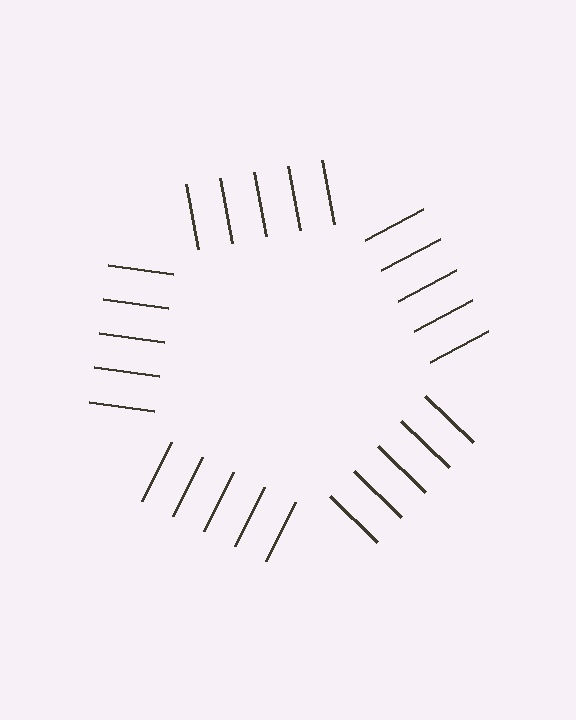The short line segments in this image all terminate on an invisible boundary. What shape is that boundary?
An illusory pentagon — the line segments terminate on its edges but no continuous stroke is drawn.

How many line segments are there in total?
25 — 5 along each of the 5 edges.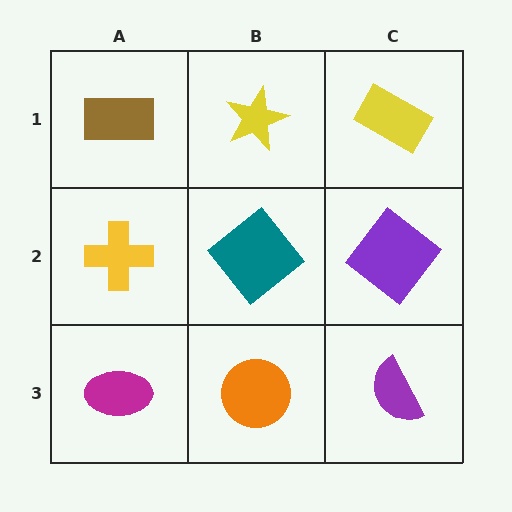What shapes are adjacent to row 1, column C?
A purple diamond (row 2, column C), a yellow star (row 1, column B).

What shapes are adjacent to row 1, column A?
A yellow cross (row 2, column A), a yellow star (row 1, column B).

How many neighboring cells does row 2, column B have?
4.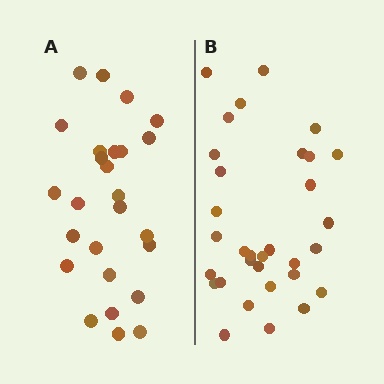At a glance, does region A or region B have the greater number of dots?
Region B (the right region) has more dots.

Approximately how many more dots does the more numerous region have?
Region B has about 6 more dots than region A.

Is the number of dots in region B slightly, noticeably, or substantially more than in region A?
Region B has only slightly more — the two regions are fairly close. The ratio is roughly 1.2 to 1.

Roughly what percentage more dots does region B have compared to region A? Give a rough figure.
About 25% more.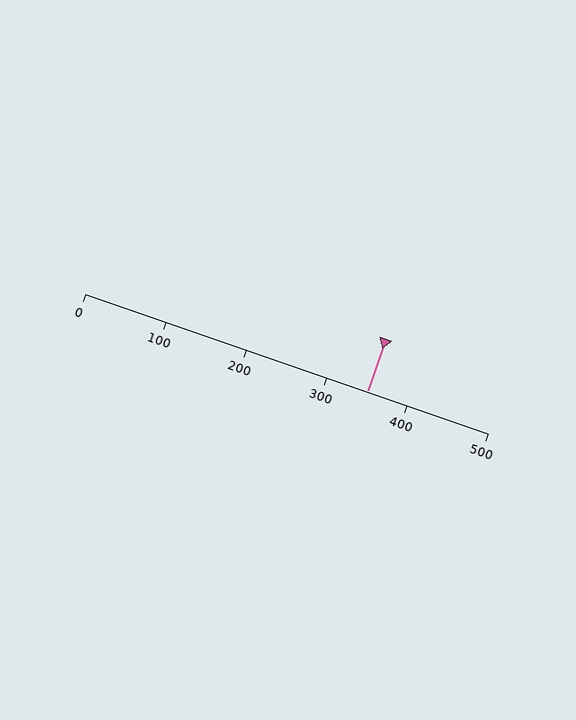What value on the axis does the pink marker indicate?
The marker indicates approximately 350.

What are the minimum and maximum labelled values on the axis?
The axis runs from 0 to 500.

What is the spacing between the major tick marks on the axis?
The major ticks are spaced 100 apart.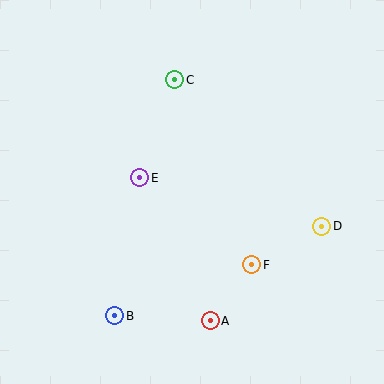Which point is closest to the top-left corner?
Point C is closest to the top-left corner.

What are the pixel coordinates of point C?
Point C is at (175, 80).